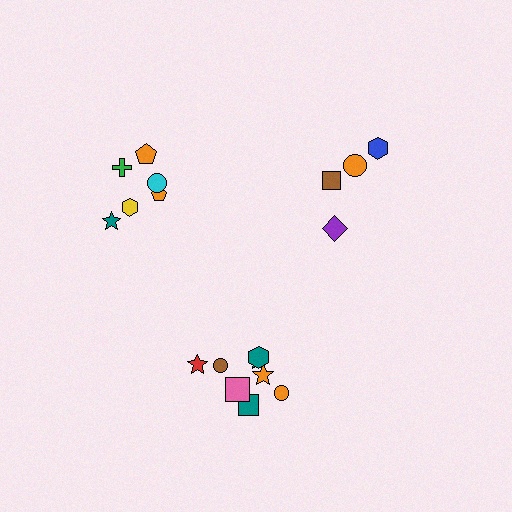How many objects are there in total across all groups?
There are 18 objects.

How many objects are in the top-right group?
There are 4 objects.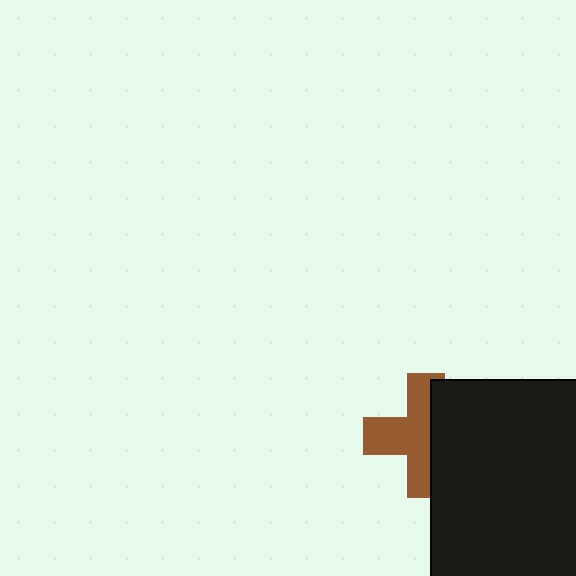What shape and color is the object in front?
The object in front is a black rectangle.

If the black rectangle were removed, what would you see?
You would see the complete brown cross.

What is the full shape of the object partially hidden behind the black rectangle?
The partially hidden object is a brown cross.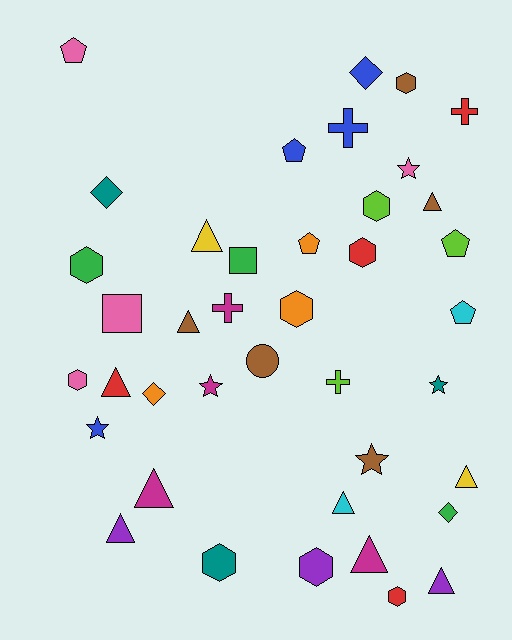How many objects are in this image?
There are 40 objects.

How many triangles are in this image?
There are 10 triangles.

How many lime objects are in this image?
There are 3 lime objects.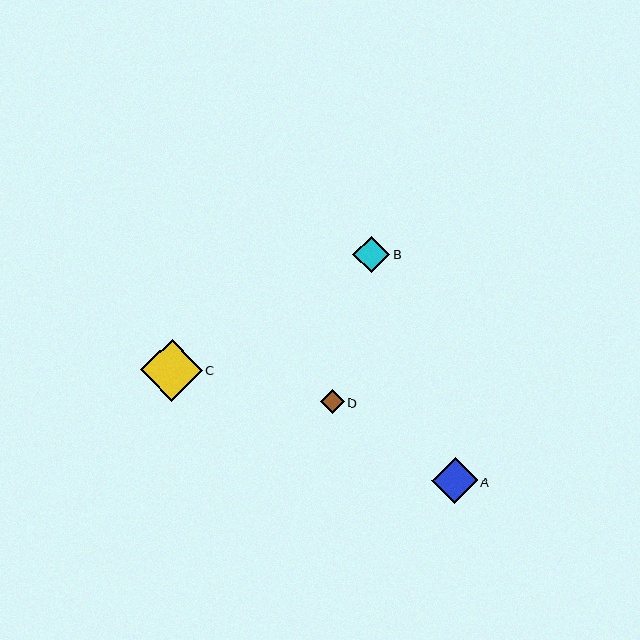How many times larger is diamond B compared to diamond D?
Diamond B is approximately 1.5 times the size of diamond D.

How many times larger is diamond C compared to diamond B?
Diamond C is approximately 1.7 times the size of diamond B.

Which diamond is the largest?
Diamond C is the largest with a size of approximately 62 pixels.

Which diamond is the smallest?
Diamond D is the smallest with a size of approximately 24 pixels.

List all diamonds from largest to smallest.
From largest to smallest: C, A, B, D.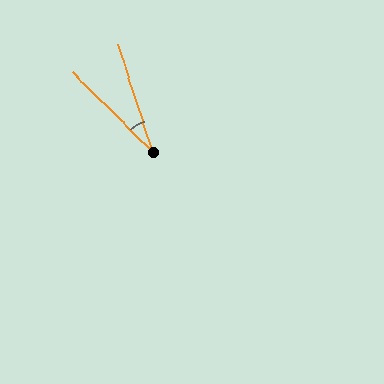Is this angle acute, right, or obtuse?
It is acute.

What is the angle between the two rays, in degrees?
Approximately 28 degrees.